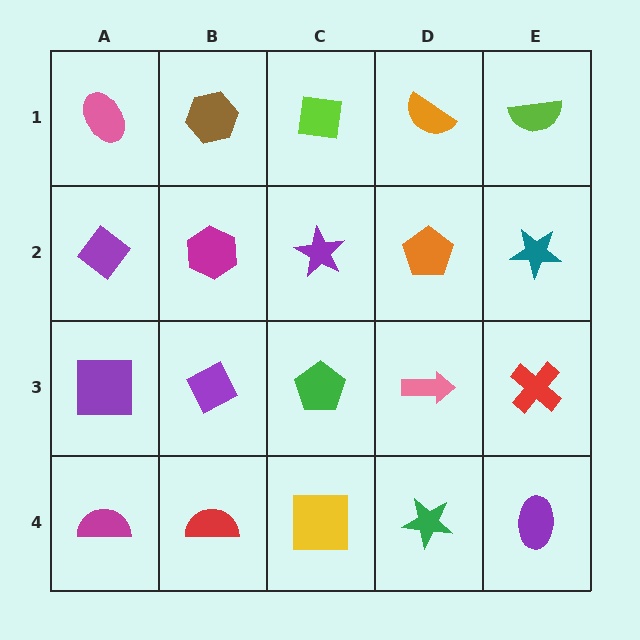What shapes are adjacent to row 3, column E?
A teal star (row 2, column E), a purple ellipse (row 4, column E), a pink arrow (row 3, column D).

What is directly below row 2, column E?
A red cross.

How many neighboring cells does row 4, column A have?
2.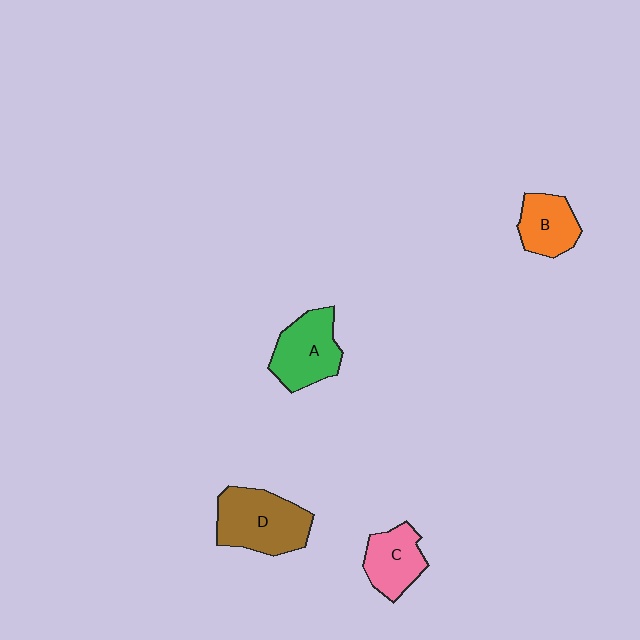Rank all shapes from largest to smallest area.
From largest to smallest: D (brown), A (green), C (pink), B (orange).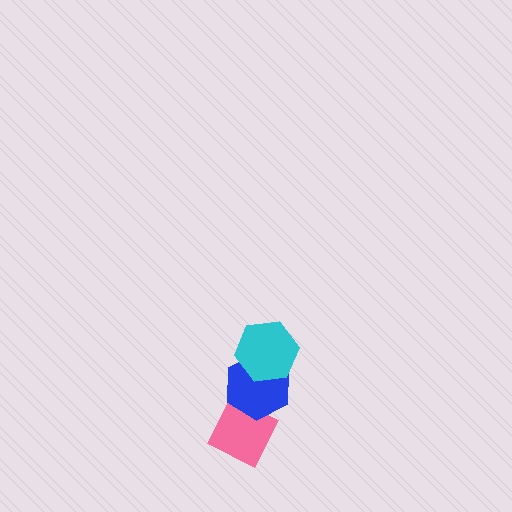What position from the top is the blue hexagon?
The blue hexagon is 2nd from the top.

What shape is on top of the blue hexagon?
The cyan hexagon is on top of the blue hexagon.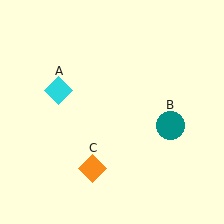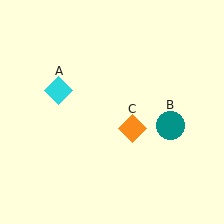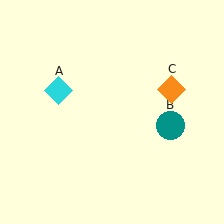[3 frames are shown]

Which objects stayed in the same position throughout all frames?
Cyan diamond (object A) and teal circle (object B) remained stationary.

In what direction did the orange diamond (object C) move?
The orange diamond (object C) moved up and to the right.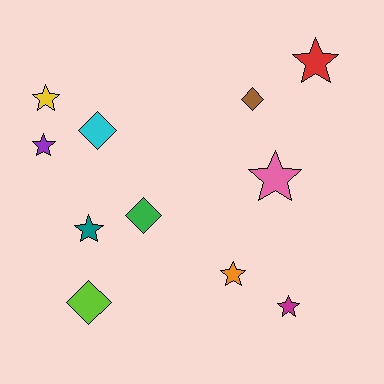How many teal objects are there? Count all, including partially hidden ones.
There is 1 teal object.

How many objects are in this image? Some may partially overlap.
There are 11 objects.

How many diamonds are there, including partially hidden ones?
There are 4 diamonds.